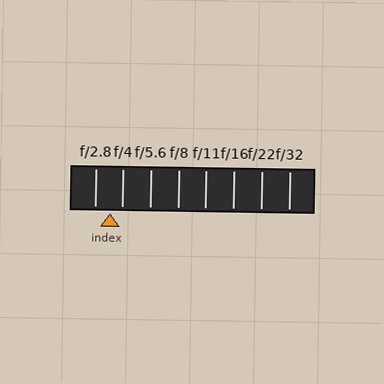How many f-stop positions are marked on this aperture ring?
There are 8 f-stop positions marked.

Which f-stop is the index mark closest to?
The index mark is closest to f/4.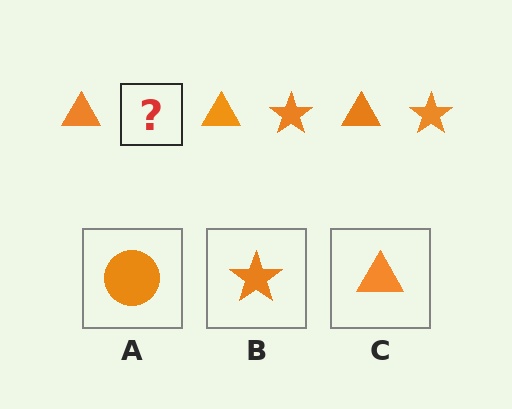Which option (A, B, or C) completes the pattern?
B.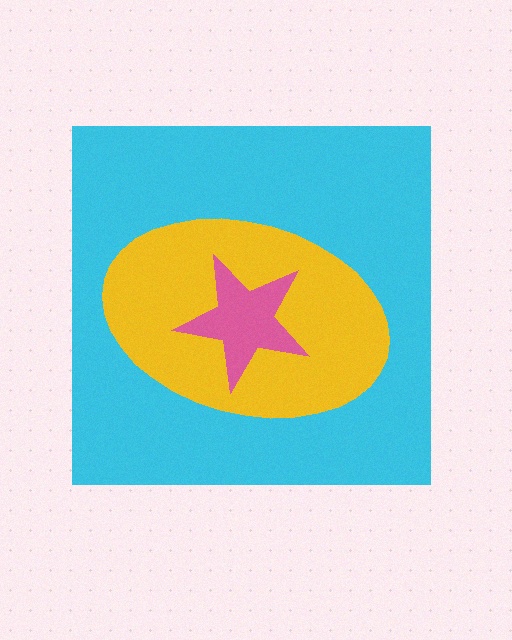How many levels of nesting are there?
3.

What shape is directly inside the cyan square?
The yellow ellipse.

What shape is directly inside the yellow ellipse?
The pink star.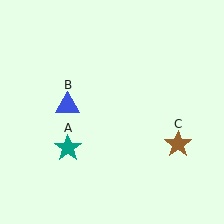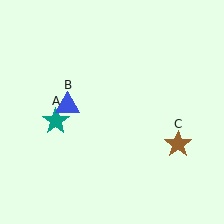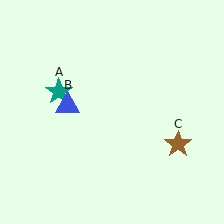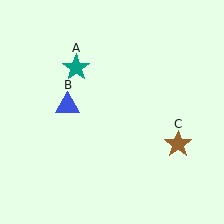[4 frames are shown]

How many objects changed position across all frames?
1 object changed position: teal star (object A).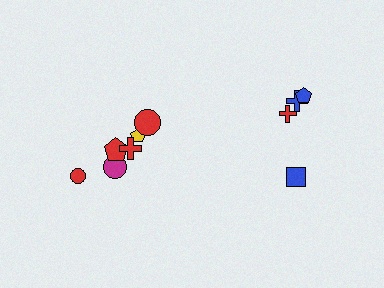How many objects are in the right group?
There are 4 objects.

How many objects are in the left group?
There are 6 objects.